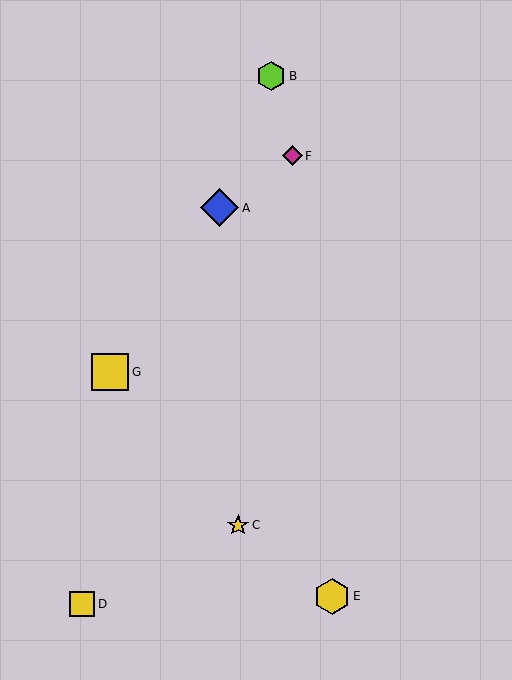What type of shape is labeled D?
Shape D is a yellow square.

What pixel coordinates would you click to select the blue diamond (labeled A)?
Click at (220, 208) to select the blue diamond A.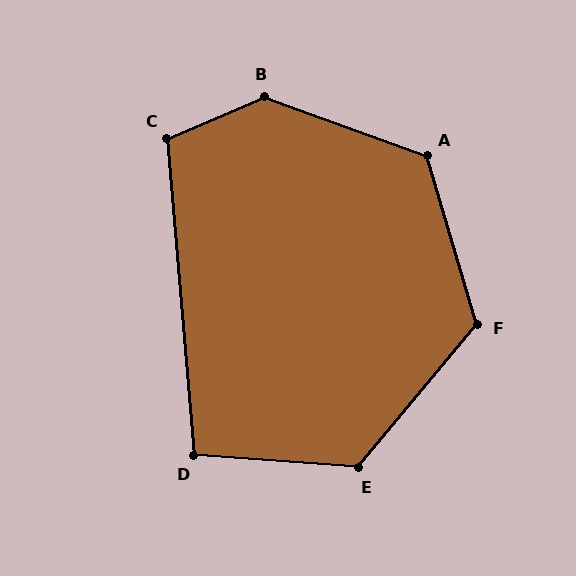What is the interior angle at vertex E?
Approximately 126 degrees (obtuse).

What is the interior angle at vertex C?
Approximately 108 degrees (obtuse).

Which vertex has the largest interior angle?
B, at approximately 137 degrees.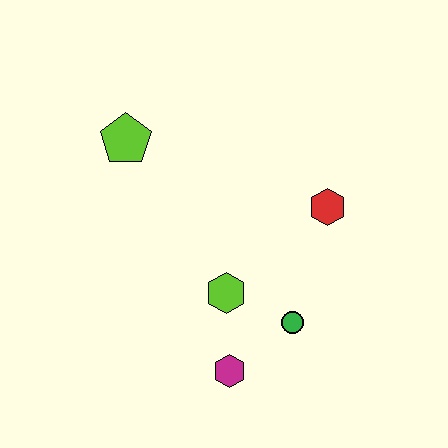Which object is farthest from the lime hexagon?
The lime pentagon is farthest from the lime hexagon.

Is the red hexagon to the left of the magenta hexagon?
No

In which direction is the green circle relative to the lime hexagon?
The green circle is to the right of the lime hexagon.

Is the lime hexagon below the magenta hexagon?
No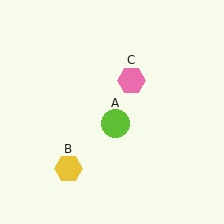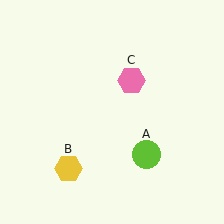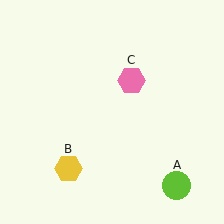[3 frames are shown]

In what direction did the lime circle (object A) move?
The lime circle (object A) moved down and to the right.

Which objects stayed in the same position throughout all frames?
Yellow hexagon (object B) and pink hexagon (object C) remained stationary.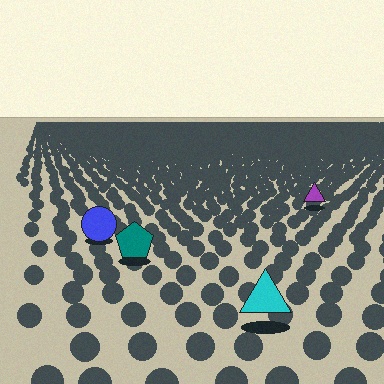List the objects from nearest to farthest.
From nearest to farthest: the cyan triangle, the teal pentagon, the blue circle, the purple triangle.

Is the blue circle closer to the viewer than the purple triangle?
Yes. The blue circle is closer — you can tell from the texture gradient: the ground texture is coarser near it.